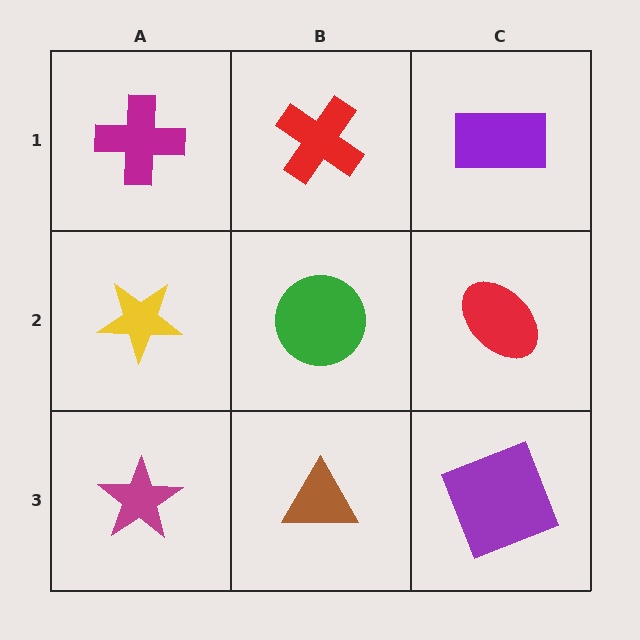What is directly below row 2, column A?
A magenta star.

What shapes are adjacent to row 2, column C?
A purple rectangle (row 1, column C), a purple square (row 3, column C), a green circle (row 2, column B).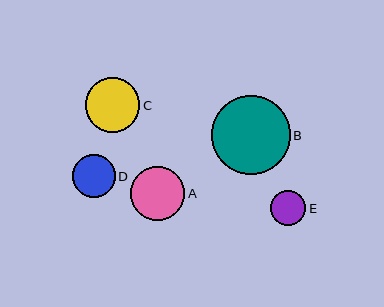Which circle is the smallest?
Circle E is the smallest with a size of approximately 35 pixels.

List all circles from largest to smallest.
From largest to smallest: B, C, A, D, E.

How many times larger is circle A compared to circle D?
Circle A is approximately 1.3 times the size of circle D.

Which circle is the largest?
Circle B is the largest with a size of approximately 79 pixels.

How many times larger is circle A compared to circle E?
Circle A is approximately 1.5 times the size of circle E.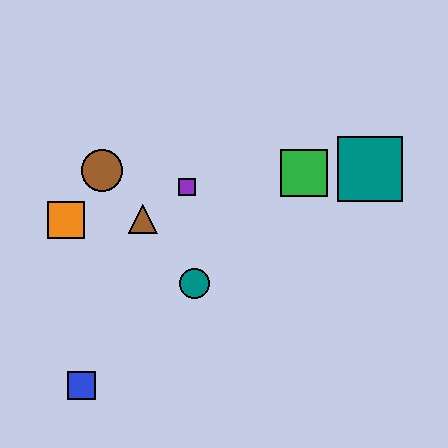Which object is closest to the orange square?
The brown circle is closest to the orange square.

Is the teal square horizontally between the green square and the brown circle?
No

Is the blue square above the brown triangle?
No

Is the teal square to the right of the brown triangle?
Yes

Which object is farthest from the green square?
The blue square is farthest from the green square.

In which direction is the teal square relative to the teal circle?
The teal square is to the right of the teal circle.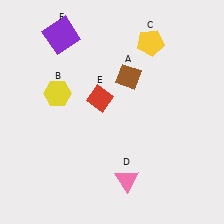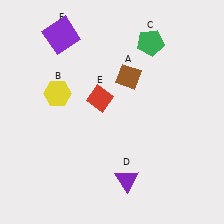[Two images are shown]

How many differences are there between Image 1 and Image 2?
There are 2 differences between the two images.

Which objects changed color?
C changed from yellow to green. D changed from pink to purple.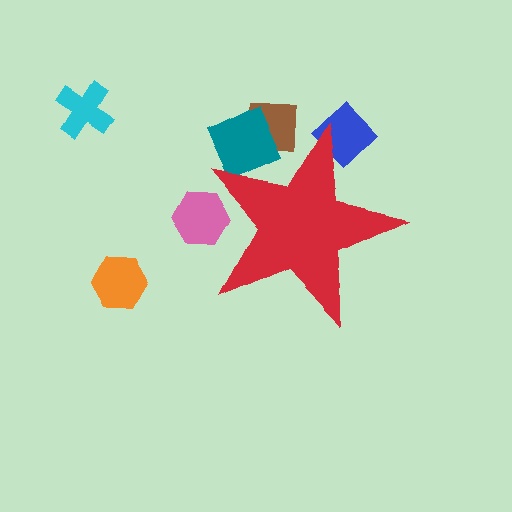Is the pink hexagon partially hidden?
Yes, the pink hexagon is partially hidden behind the red star.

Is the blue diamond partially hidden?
Yes, the blue diamond is partially hidden behind the red star.